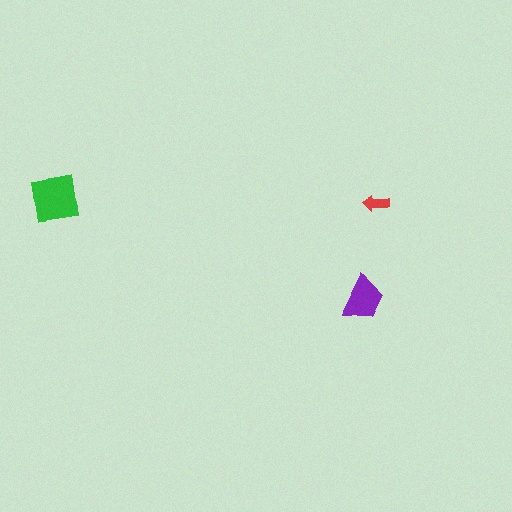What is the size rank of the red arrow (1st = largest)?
3rd.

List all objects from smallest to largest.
The red arrow, the purple trapezoid, the green square.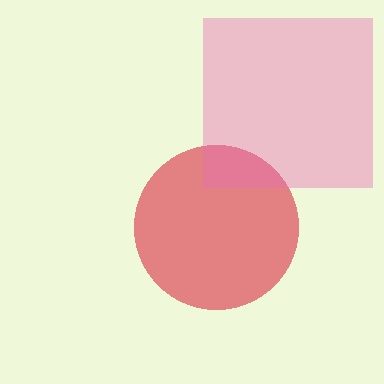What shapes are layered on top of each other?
The layered shapes are: a red circle, a pink square.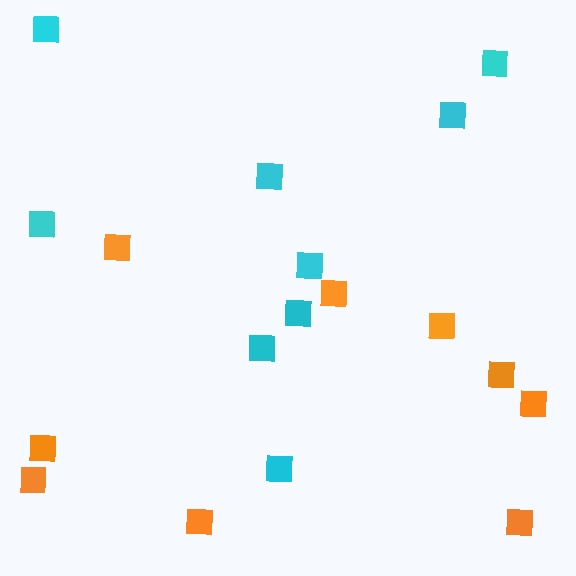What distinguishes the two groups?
There are 2 groups: one group of cyan squares (9) and one group of orange squares (9).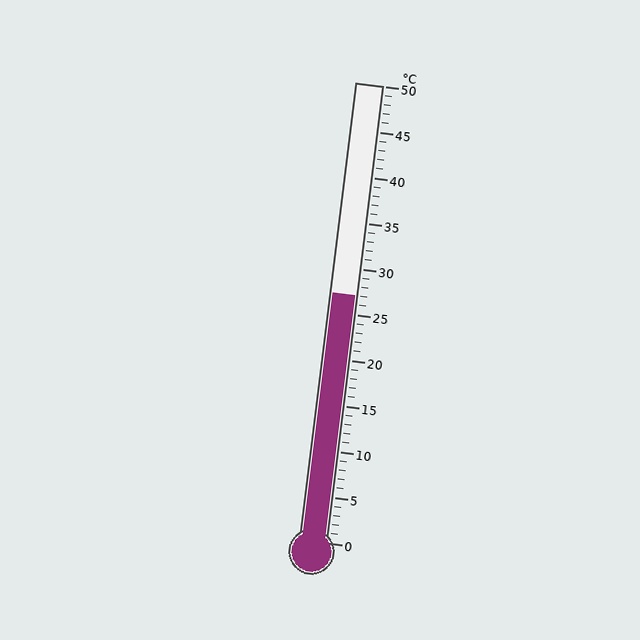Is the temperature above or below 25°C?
The temperature is above 25°C.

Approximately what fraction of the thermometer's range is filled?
The thermometer is filled to approximately 55% of its range.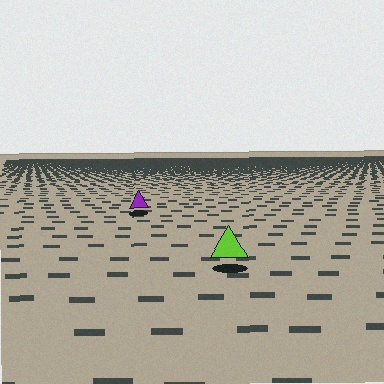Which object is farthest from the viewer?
The purple triangle is farthest from the viewer. It appears smaller and the ground texture around it is denser.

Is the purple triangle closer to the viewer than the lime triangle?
No. The lime triangle is closer — you can tell from the texture gradient: the ground texture is coarser near it.